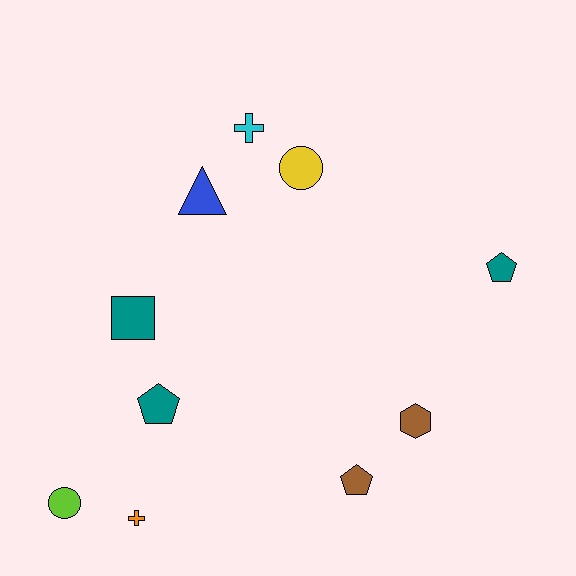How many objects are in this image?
There are 10 objects.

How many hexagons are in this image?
There is 1 hexagon.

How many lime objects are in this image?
There is 1 lime object.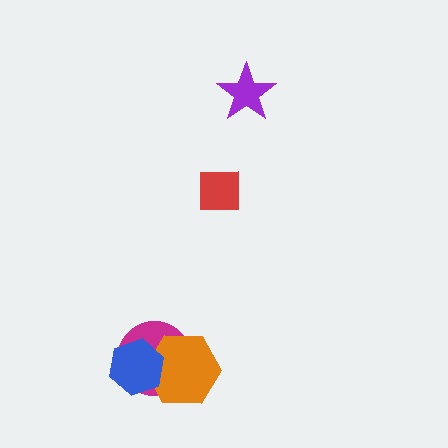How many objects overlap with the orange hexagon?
2 objects overlap with the orange hexagon.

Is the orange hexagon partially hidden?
Yes, it is partially covered by another shape.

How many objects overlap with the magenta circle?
2 objects overlap with the magenta circle.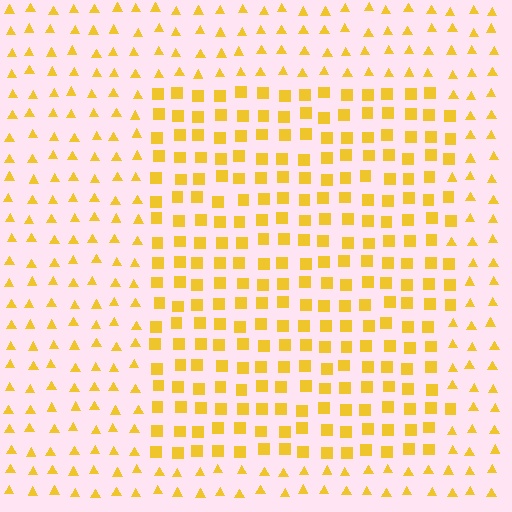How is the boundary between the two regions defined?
The boundary is defined by a change in element shape: squares inside vs. triangles outside. All elements share the same color and spacing.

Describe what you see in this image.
The image is filled with small yellow elements arranged in a uniform grid. A rectangle-shaped region contains squares, while the surrounding area contains triangles. The boundary is defined purely by the change in element shape.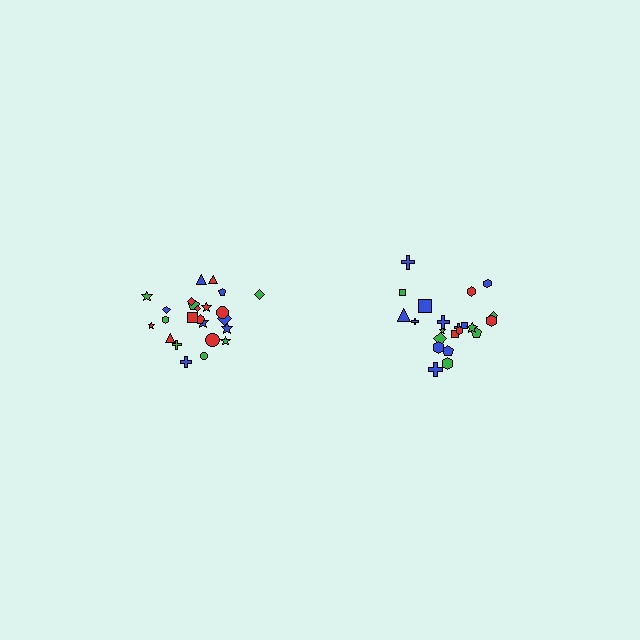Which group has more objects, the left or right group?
The left group.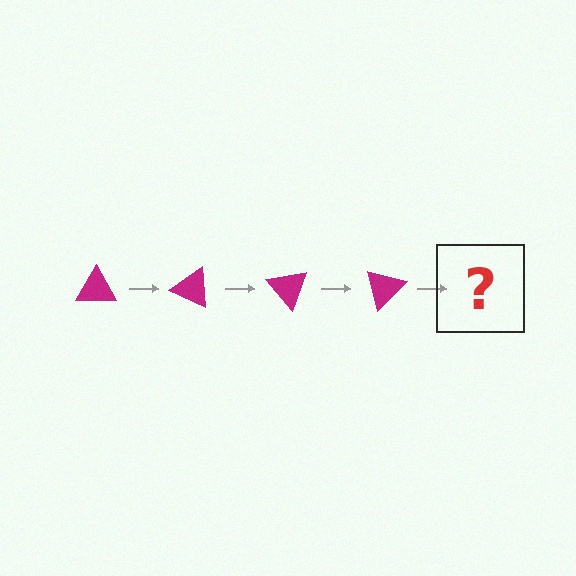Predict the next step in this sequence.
The next step is a magenta triangle rotated 100 degrees.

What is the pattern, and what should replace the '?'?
The pattern is that the triangle rotates 25 degrees each step. The '?' should be a magenta triangle rotated 100 degrees.